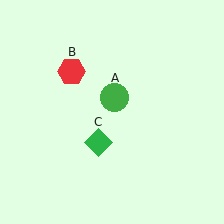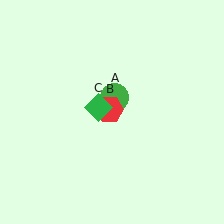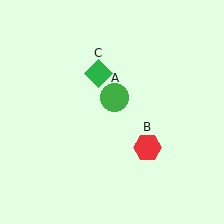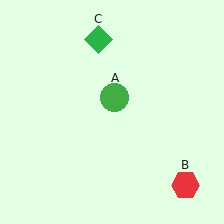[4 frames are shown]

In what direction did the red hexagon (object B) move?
The red hexagon (object B) moved down and to the right.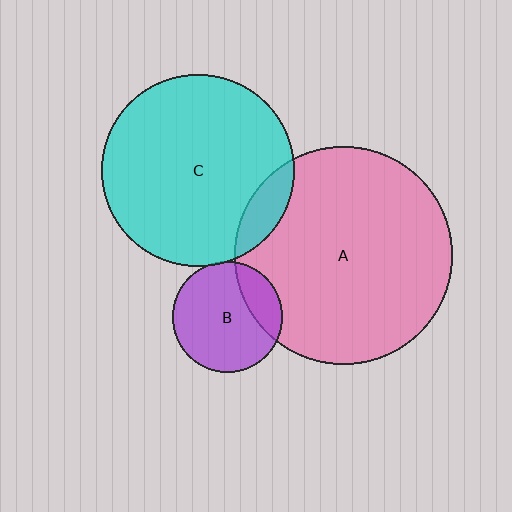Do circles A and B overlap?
Yes.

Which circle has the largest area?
Circle A (pink).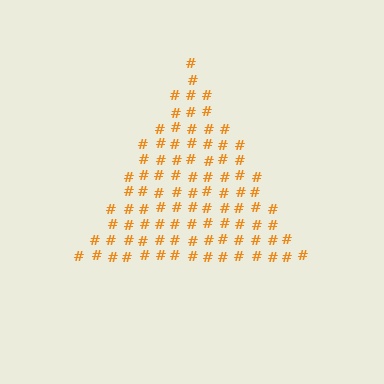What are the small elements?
The small elements are hash symbols.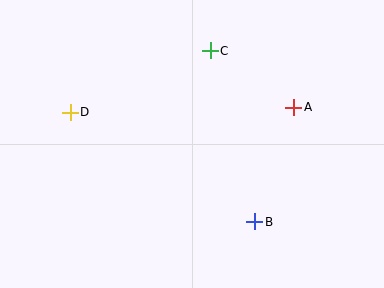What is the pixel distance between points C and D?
The distance between C and D is 153 pixels.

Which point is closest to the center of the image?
Point C at (210, 51) is closest to the center.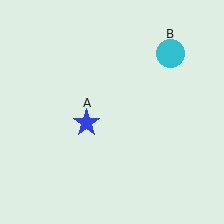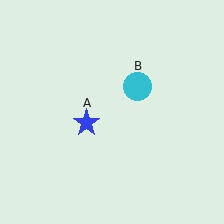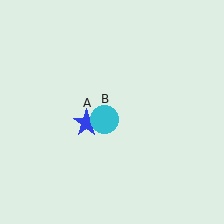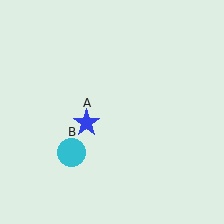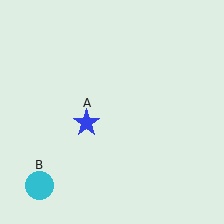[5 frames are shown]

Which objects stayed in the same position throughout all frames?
Blue star (object A) remained stationary.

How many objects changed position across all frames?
1 object changed position: cyan circle (object B).